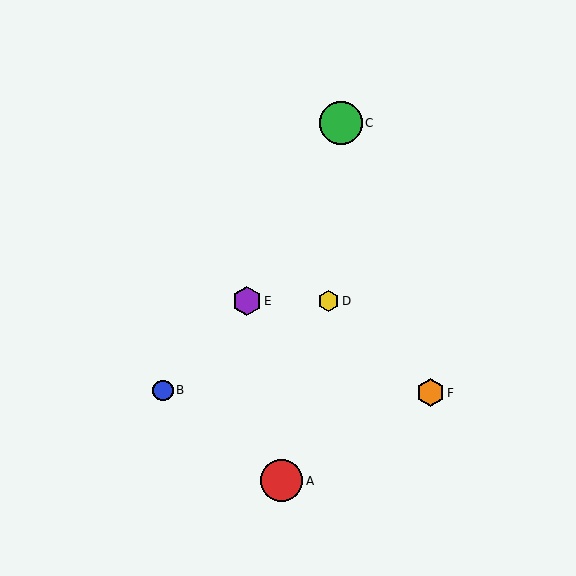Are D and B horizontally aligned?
No, D is at y≈301 and B is at y≈390.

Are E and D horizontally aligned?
Yes, both are at y≈301.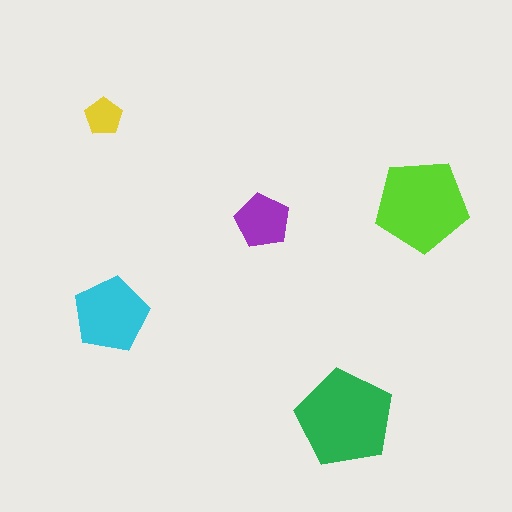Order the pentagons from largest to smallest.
the green one, the lime one, the cyan one, the purple one, the yellow one.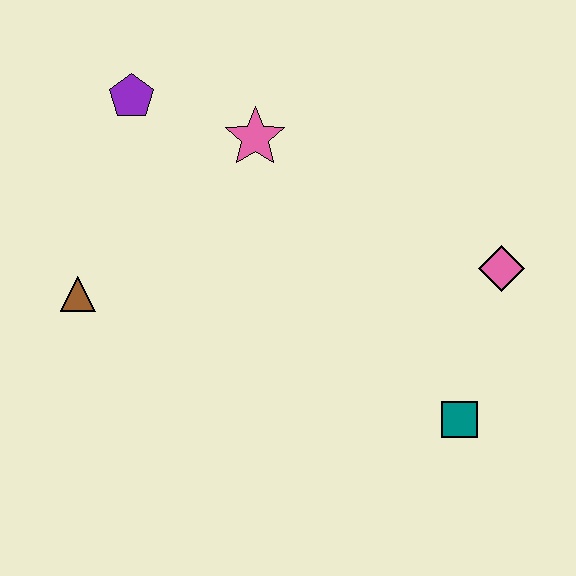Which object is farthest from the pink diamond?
The brown triangle is farthest from the pink diamond.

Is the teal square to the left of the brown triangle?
No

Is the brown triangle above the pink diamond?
No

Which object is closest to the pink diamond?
The teal square is closest to the pink diamond.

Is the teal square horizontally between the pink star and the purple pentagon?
No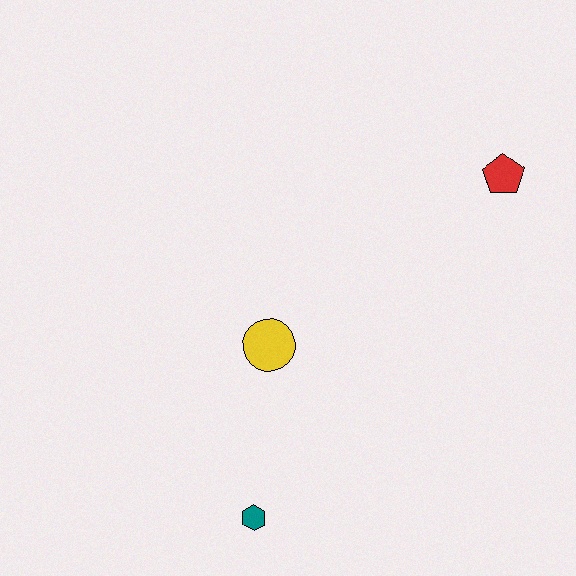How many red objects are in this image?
There is 1 red object.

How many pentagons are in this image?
There is 1 pentagon.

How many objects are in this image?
There are 3 objects.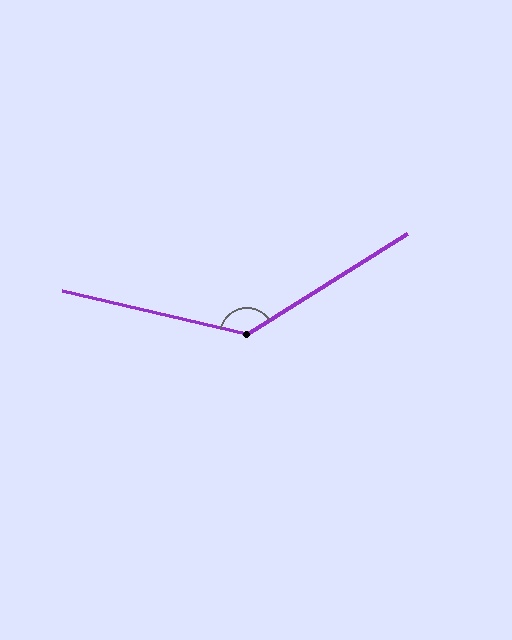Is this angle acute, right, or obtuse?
It is obtuse.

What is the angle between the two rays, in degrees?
Approximately 134 degrees.